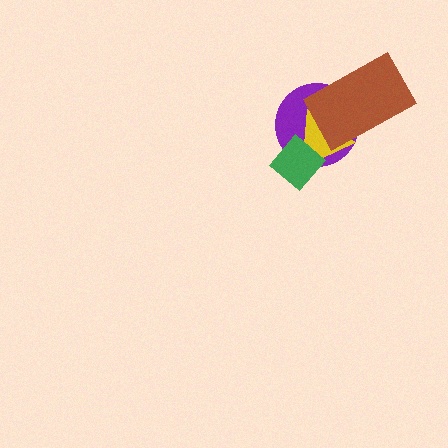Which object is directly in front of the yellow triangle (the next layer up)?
The brown rectangle is directly in front of the yellow triangle.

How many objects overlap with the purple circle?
3 objects overlap with the purple circle.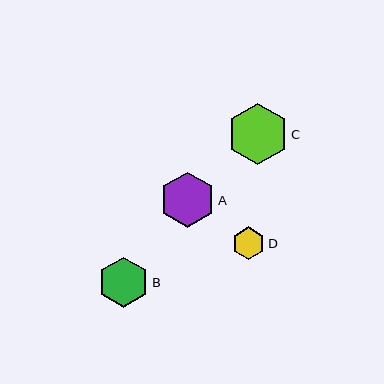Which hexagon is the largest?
Hexagon C is the largest with a size of approximately 61 pixels.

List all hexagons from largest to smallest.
From largest to smallest: C, A, B, D.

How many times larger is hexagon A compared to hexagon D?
Hexagon A is approximately 1.7 times the size of hexagon D.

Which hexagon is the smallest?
Hexagon D is the smallest with a size of approximately 33 pixels.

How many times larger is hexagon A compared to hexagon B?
Hexagon A is approximately 1.1 times the size of hexagon B.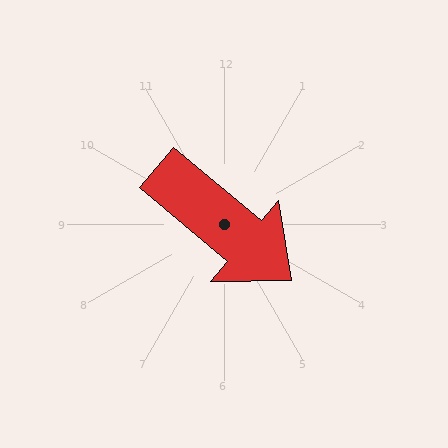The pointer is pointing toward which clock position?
Roughly 4 o'clock.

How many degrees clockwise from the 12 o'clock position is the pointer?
Approximately 130 degrees.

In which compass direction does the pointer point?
Southeast.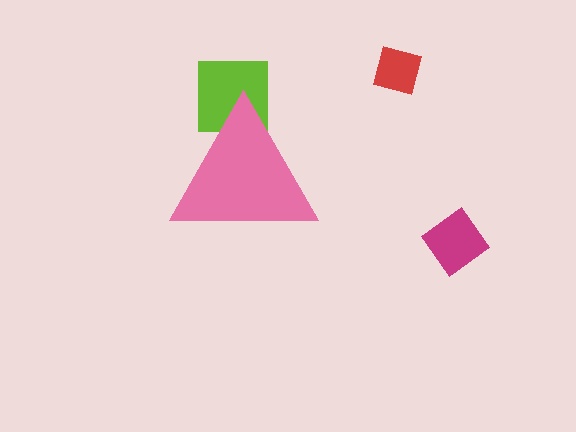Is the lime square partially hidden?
Yes, the lime square is partially hidden behind the pink triangle.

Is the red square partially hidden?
No, the red square is fully visible.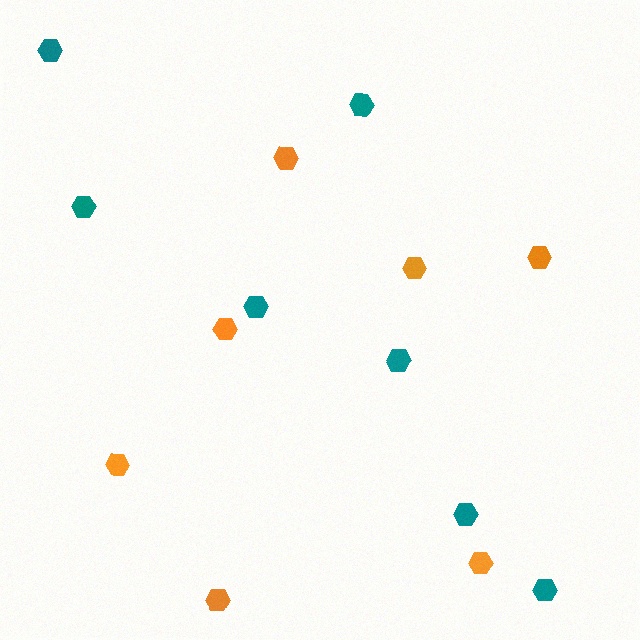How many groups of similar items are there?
There are 2 groups: one group of teal hexagons (7) and one group of orange hexagons (7).